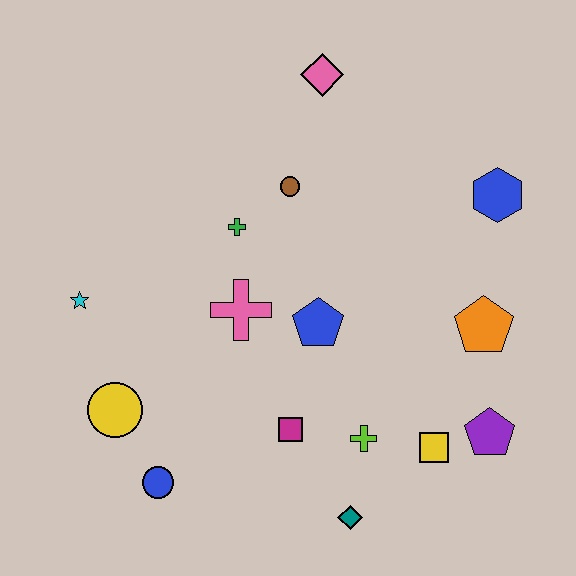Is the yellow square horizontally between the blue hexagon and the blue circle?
Yes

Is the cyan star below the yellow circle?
No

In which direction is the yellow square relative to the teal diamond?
The yellow square is to the right of the teal diamond.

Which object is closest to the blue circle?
The yellow circle is closest to the blue circle.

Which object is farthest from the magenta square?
The pink diamond is farthest from the magenta square.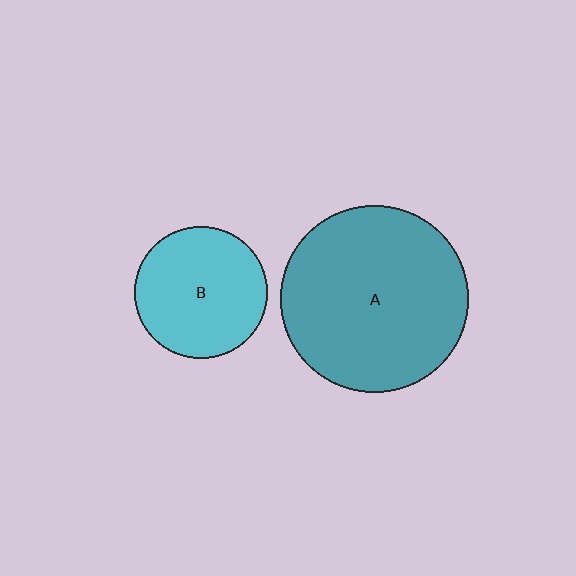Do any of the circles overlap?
No, none of the circles overlap.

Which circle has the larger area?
Circle A (teal).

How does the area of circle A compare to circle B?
Approximately 2.0 times.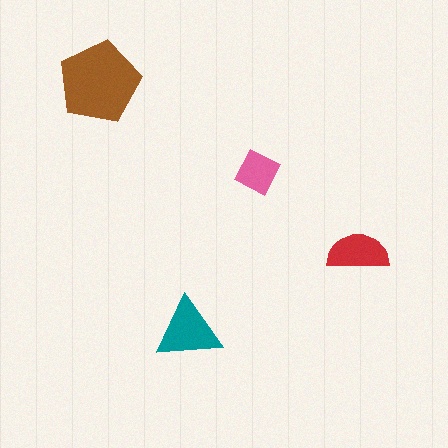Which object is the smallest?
The pink diamond.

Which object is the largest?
The brown pentagon.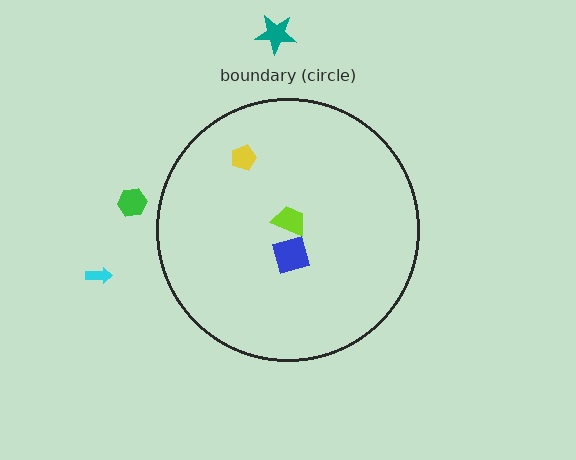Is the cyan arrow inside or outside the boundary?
Outside.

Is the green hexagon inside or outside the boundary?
Outside.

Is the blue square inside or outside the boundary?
Inside.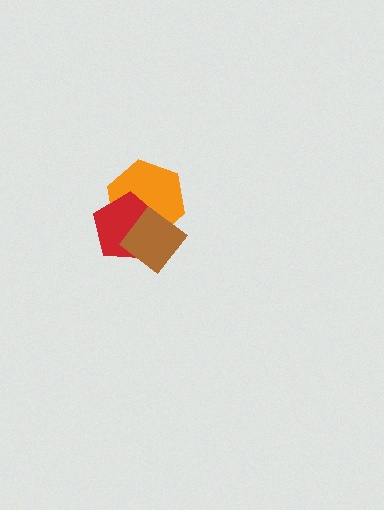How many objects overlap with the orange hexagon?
2 objects overlap with the orange hexagon.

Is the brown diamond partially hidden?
No, no other shape covers it.